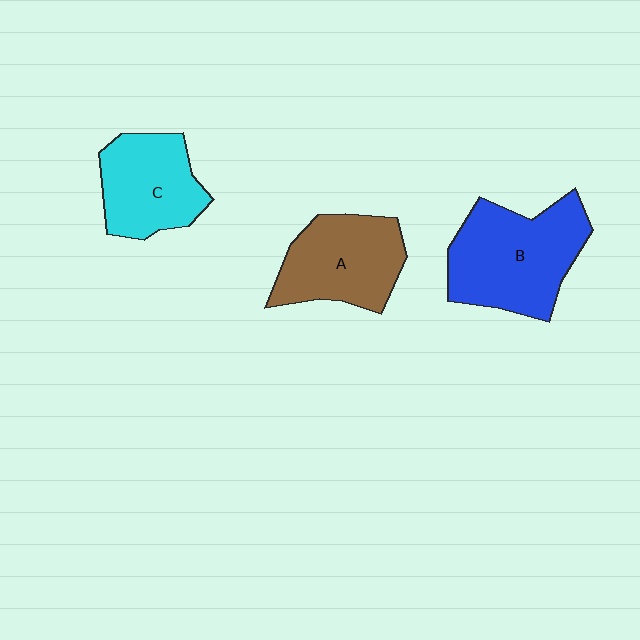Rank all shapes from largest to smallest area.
From largest to smallest: B (blue), A (brown), C (cyan).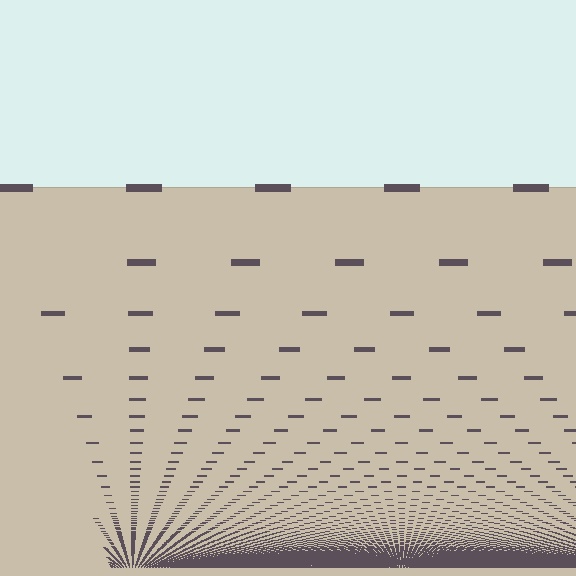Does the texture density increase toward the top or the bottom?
Density increases toward the bottom.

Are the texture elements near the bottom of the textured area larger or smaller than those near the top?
Smaller. The gradient is inverted — elements near the bottom are smaller and denser.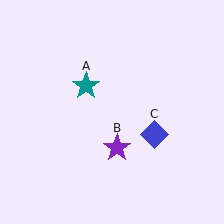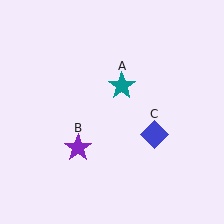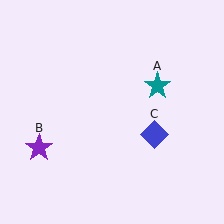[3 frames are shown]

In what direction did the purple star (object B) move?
The purple star (object B) moved left.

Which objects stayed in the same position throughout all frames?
Blue diamond (object C) remained stationary.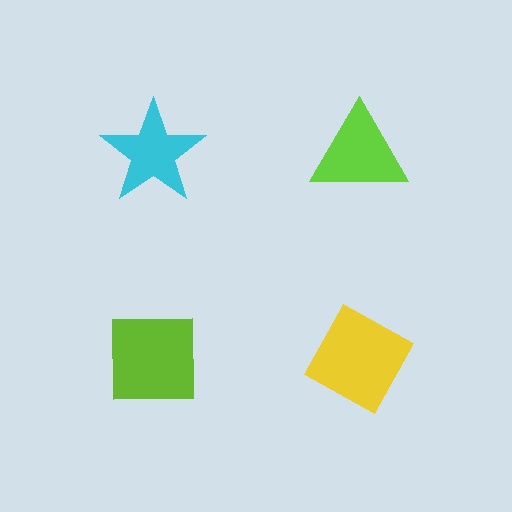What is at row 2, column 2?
A yellow diamond.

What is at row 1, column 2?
A lime triangle.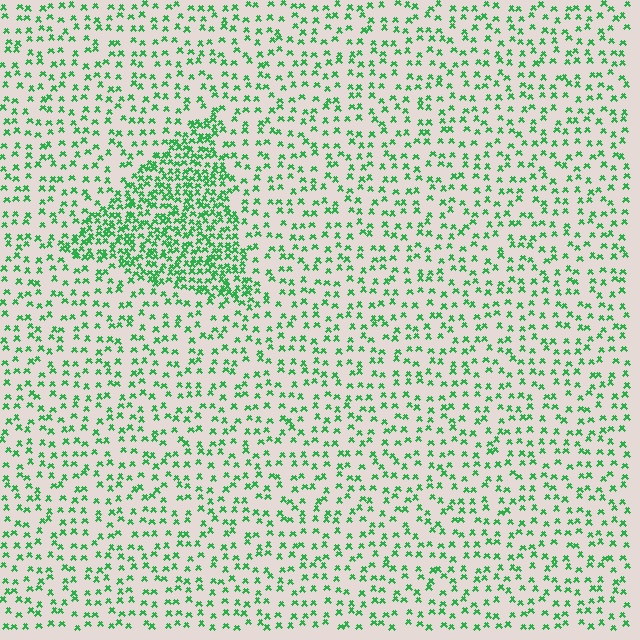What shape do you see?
I see a triangle.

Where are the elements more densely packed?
The elements are more densely packed inside the triangle boundary.